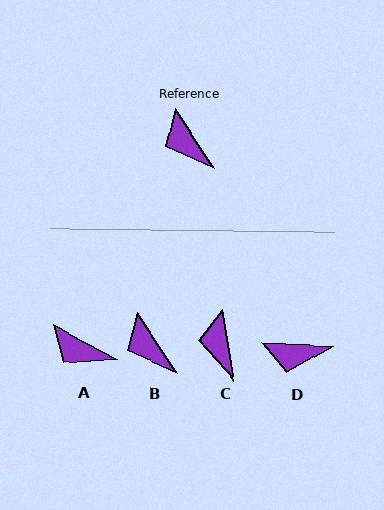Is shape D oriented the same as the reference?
No, it is off by about 54 degrees.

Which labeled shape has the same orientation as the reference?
B.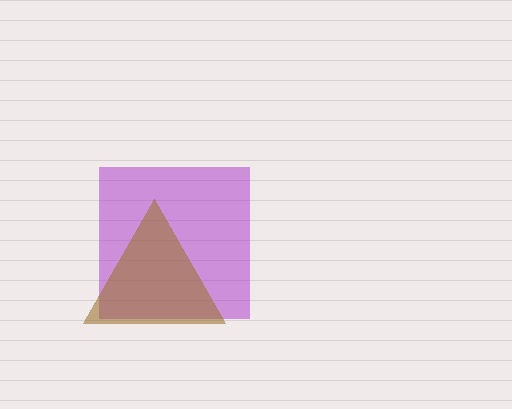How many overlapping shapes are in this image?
There are 2 overlapping shapes in the image.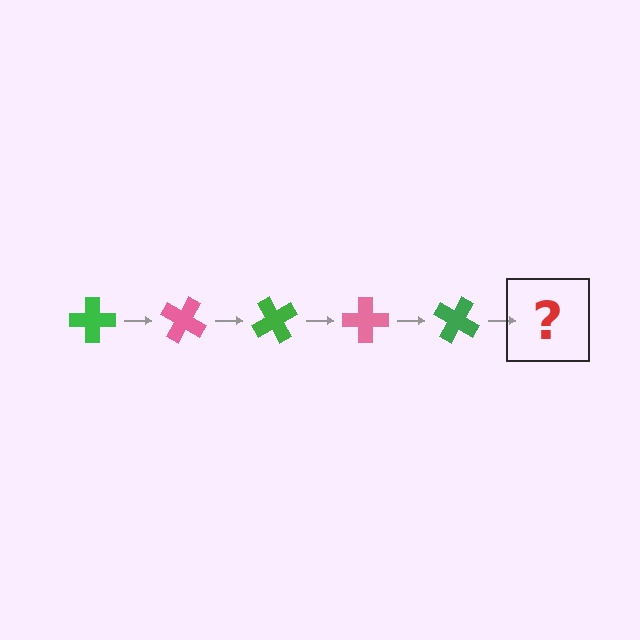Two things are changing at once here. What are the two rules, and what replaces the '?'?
The two rules are that it rotates 30 degrees each step and the color cycles through green and pink. The '?' should be a pink cross, rotated 150 degrees from the start.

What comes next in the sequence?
The next element should be a pink cross, rotated 150 degrees from the start.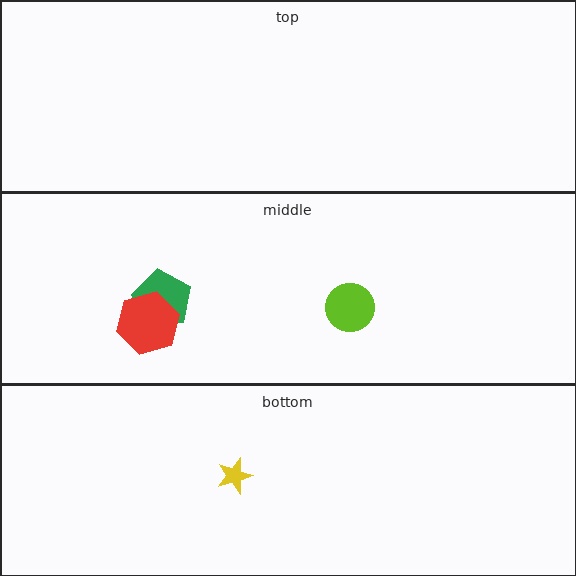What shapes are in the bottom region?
The yellow star.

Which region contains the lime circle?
The middle region.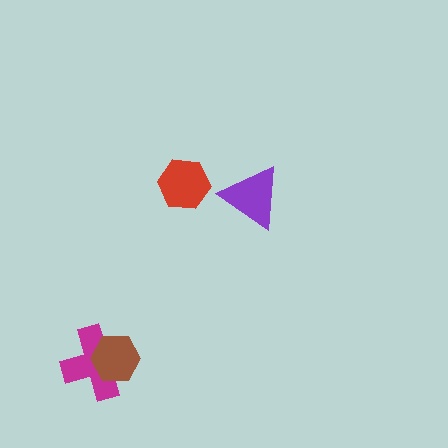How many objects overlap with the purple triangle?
0 objects overlap with the purple triangle.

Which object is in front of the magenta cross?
The brown hexagon is in front of the magenta cross.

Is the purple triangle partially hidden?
No, no other shape covers it.